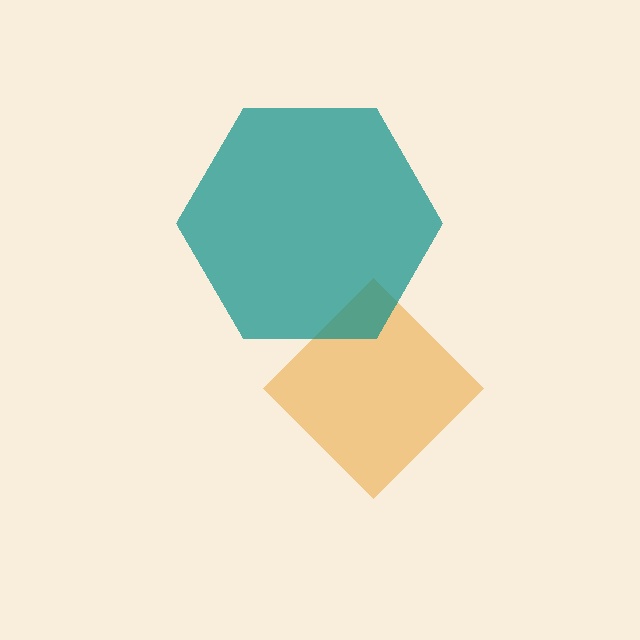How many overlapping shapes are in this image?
There are 2 overlapping shapes in the image.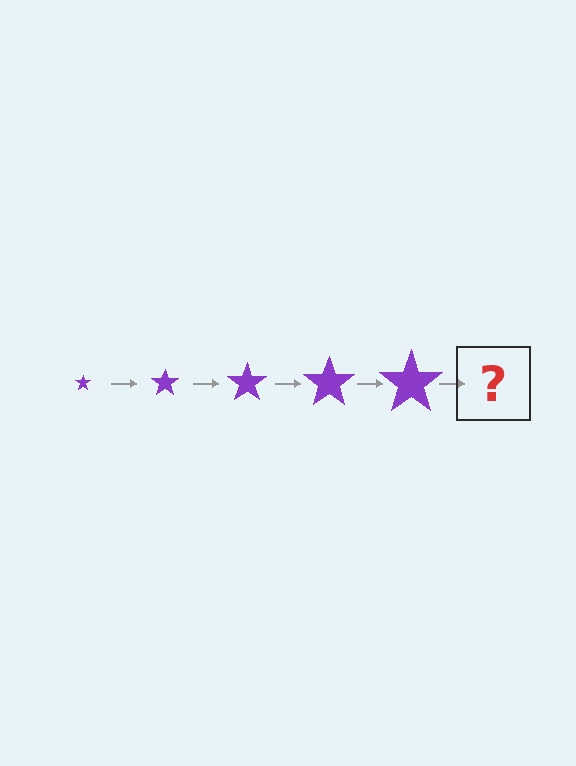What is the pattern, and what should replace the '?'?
The pattern is that the star gets progressively larger each step. The '?' should be a purple star, larger than the previous one.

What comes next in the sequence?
The next element should be a purple star, larger than the previous one.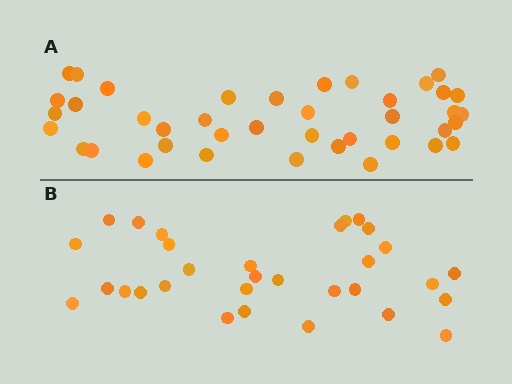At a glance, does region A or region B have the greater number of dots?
Region A (the top region) has more dots.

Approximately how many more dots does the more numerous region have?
Region A has roughly 8 or so more dots than region B.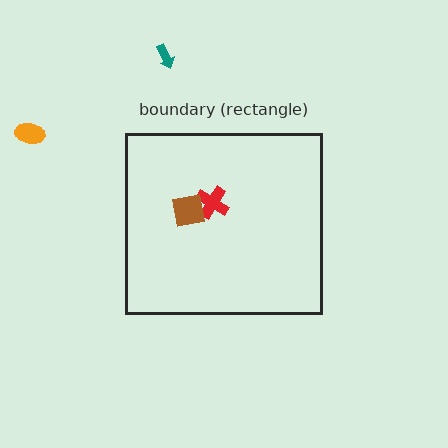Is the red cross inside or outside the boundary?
Inside.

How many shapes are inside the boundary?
2 inside, 2 outside.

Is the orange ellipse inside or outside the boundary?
Outside.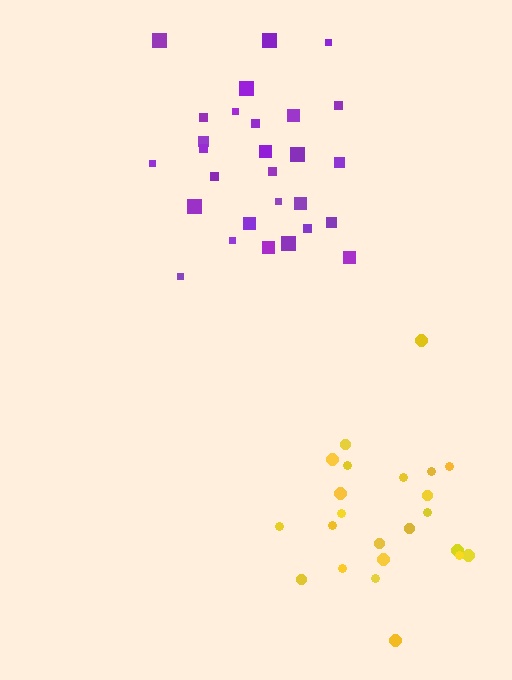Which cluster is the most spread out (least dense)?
Purple.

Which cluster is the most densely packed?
Yellow.